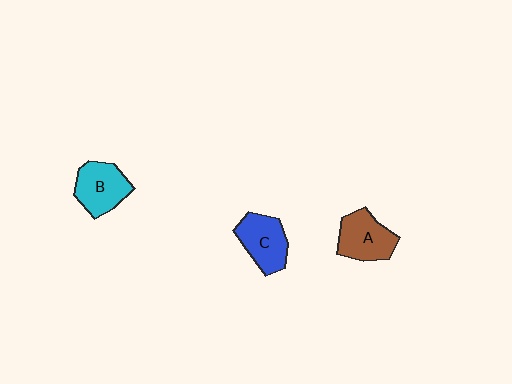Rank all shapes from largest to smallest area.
From largest to smallest: A (brown), B (cyan), C (blue).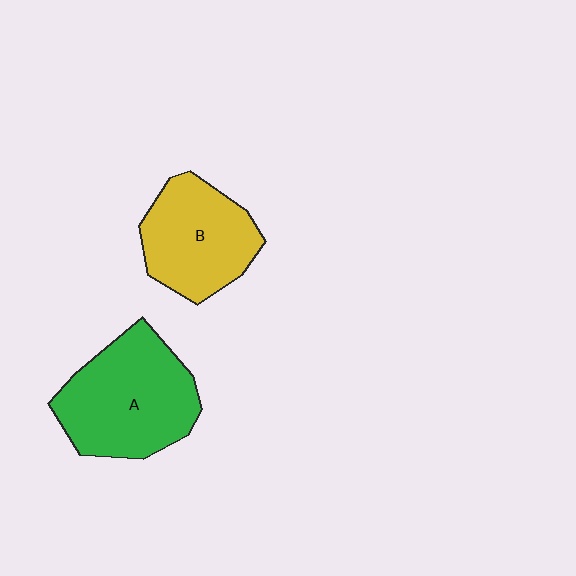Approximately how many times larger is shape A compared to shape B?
Approximately 1.3 times.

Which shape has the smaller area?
Shape B (yellow).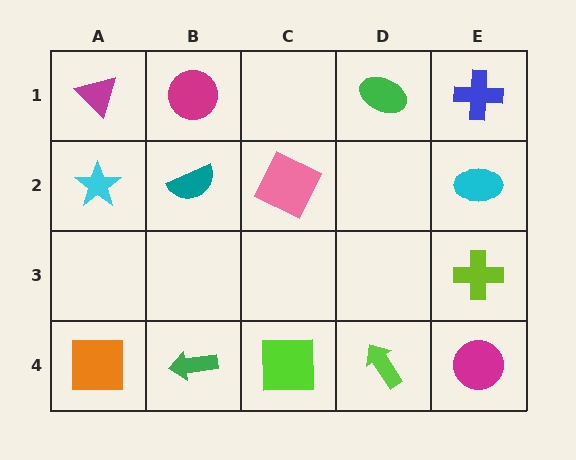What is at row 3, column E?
A lime cross.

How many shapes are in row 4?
5 shapes.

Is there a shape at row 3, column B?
No, that cell is empty.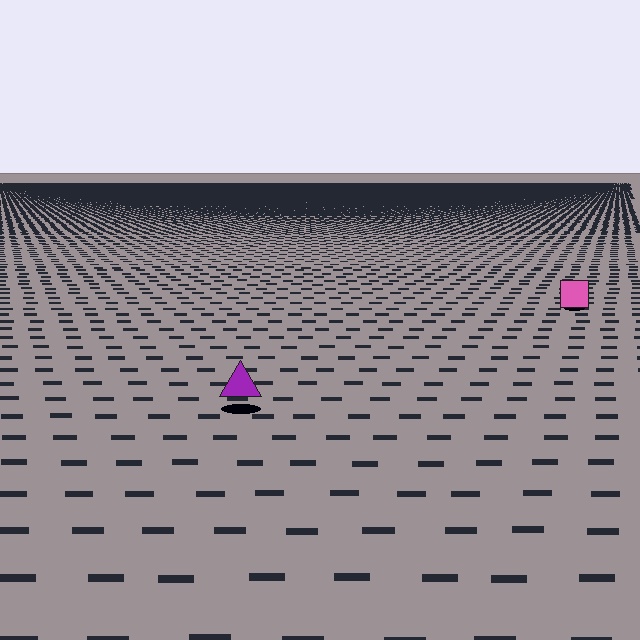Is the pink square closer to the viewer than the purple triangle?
No. The purple triangle is closer — you can tell from the texture gradient: the ground texture is coarser near it.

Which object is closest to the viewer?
The purple triangle is closest. The texture marks near it are larger and more spread out.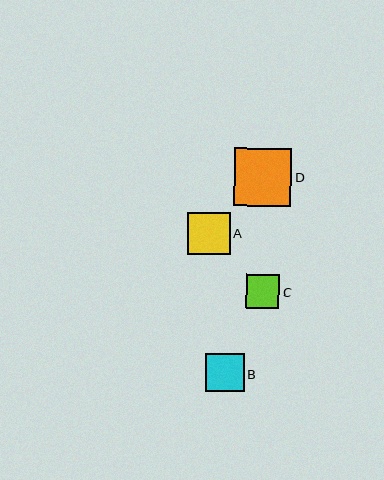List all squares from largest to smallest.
From largest to smallest: D, A, B, C.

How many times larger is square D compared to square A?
Square D is approximately 1.3 times the size of square A.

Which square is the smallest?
Square C is the smallest with a size of approximately 34 pixels.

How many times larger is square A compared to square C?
Square A is approximately 1.3 times the size of square C.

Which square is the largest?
Square D is the largest with a size of approximately 57 pixels.